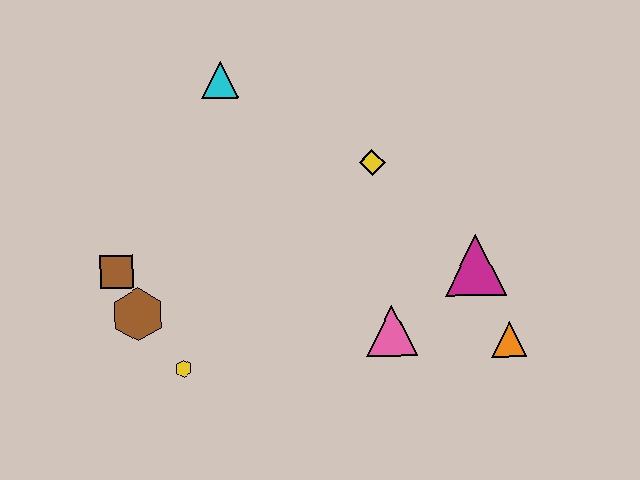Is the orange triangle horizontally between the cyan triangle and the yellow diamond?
No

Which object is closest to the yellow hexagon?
The brown hexagon is closest to the yellow hexagon.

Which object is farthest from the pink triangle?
The cyan triangle is farthest from the pink triangle.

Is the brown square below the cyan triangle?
Yes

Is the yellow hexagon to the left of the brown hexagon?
No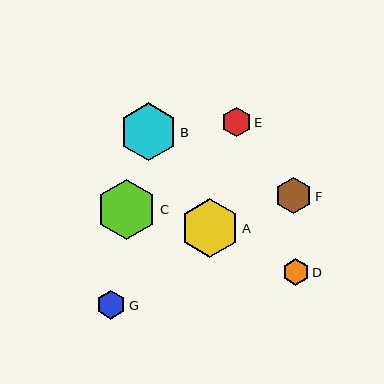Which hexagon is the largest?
Hexagon C is the largest with a size of approximately 60 pixels.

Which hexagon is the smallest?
Hexagon D is the smallest with a size of approximately 27 pixels.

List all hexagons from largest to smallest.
From largest to smallest: C, A, B, F, E, G, D.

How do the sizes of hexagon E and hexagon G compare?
Hexagon E and hexagon G are approximately the same size.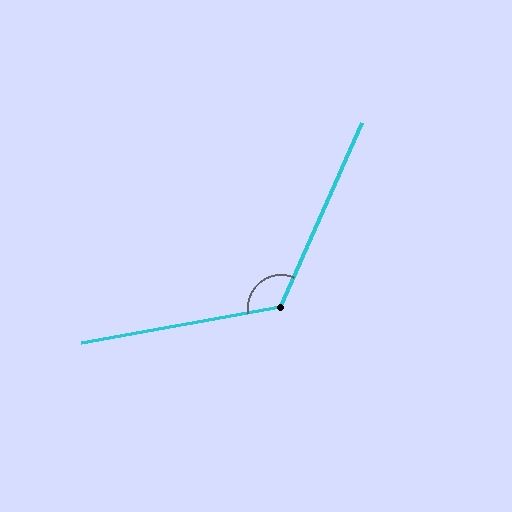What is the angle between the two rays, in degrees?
Approximately 124 degrees.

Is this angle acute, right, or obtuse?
It is obtuse.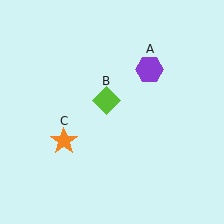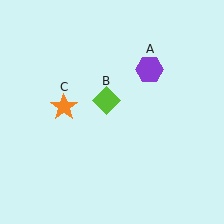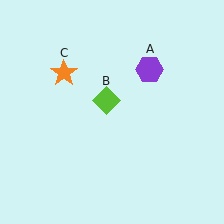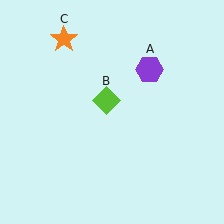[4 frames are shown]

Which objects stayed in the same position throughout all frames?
Purple hexagon (object A) and lime diamond (object B) remained stationary.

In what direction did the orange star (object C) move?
The orange star (object C) moved up.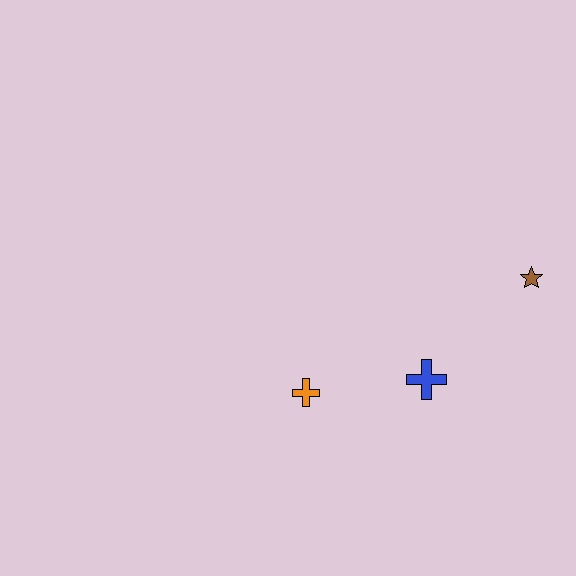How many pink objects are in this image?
There are no pink objects.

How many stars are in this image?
There is 1 star.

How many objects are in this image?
There are 3 objects.